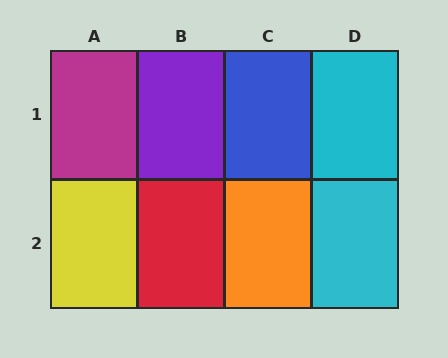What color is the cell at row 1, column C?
Blue.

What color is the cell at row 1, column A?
Magenta.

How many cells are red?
1 cell is red.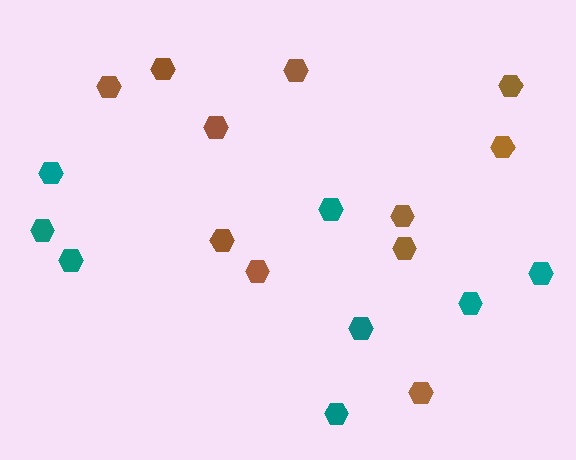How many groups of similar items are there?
There are 2 groups: one group of brown hexagons (11) and one group of teal hexagons (8).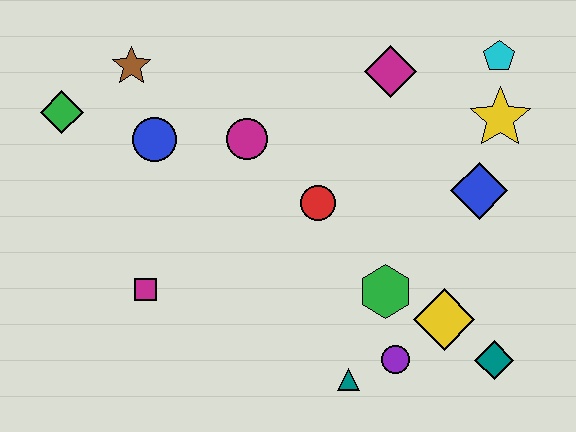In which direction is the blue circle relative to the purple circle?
The blue circle is to the left of the purple circle.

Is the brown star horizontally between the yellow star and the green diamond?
Yes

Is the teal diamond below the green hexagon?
Yes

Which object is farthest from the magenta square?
The cyan pentagon is farthest from the magenta square.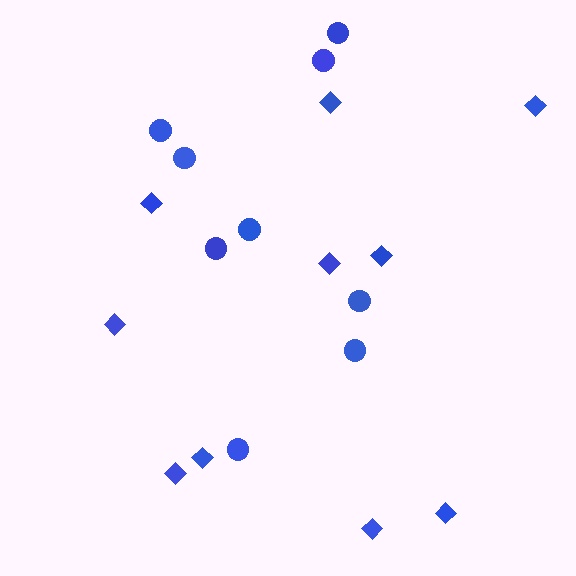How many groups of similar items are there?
There are 2 groups: one group of circles (9) and one group of diamonds (10).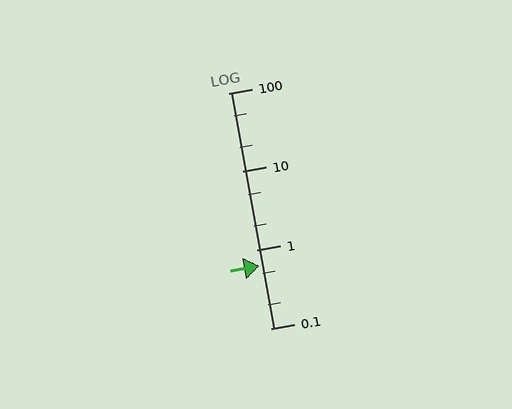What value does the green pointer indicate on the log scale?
The pointer indicates approximately 0.63.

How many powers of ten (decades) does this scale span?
The scale spans 3 decades, from 0.1 to 100.